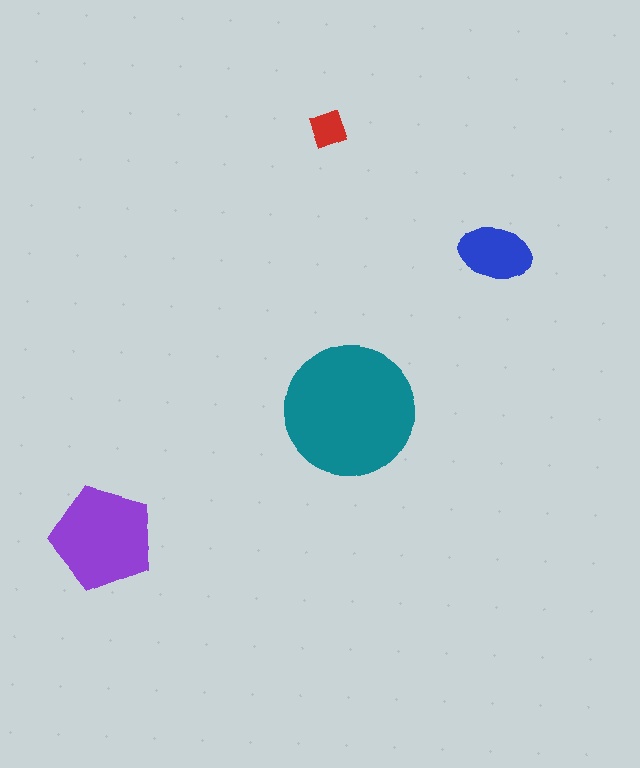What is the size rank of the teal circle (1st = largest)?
1st.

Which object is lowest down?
The purple pentagon is bottommost.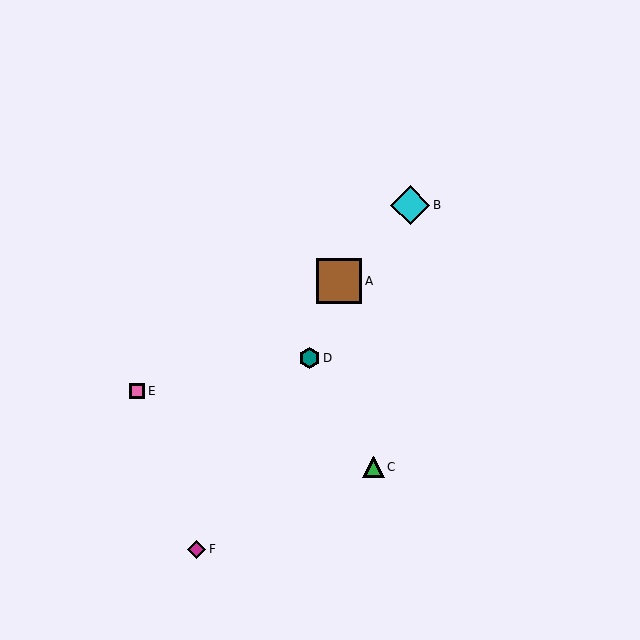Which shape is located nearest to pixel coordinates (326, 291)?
The brown square (labeled A) at (339, 281) is nearest to that location.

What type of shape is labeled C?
Shape C is a green triangle.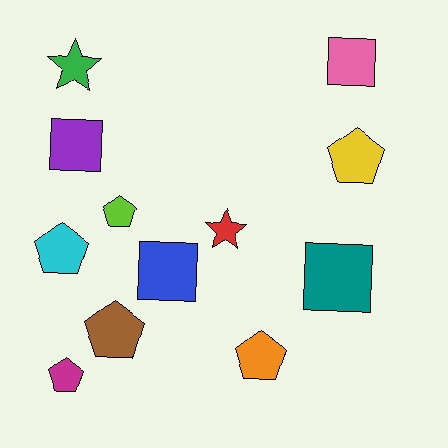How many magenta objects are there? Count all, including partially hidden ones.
There is 1 magenta object.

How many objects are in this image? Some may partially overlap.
There are 12 objects.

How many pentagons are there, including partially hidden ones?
There are 6 pentagons.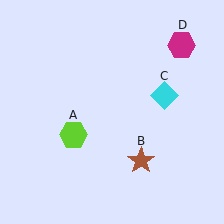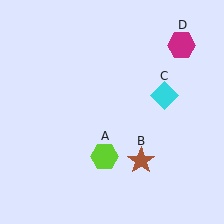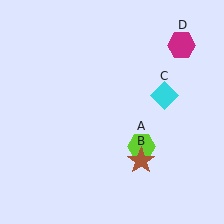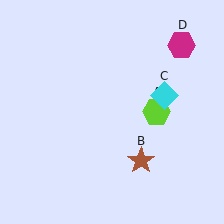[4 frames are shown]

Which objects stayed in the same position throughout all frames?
Brown star (object B) and cyan diamond (object C) and magenta hexagon (object D) remained stationary.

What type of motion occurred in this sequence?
The lime hexagon (object A) rotated counterclockwise around the center of the scene.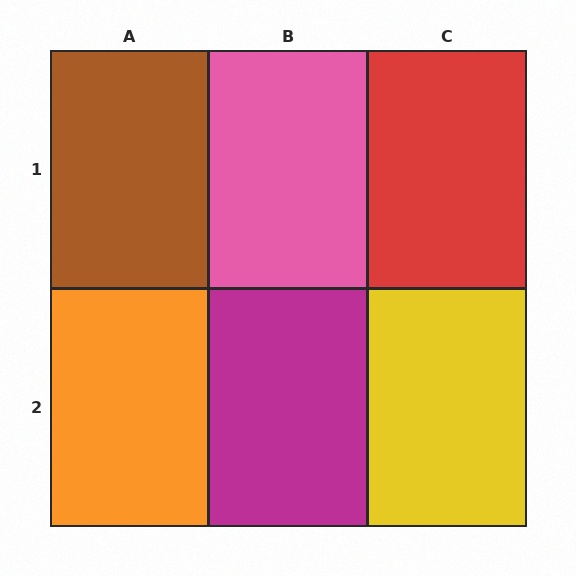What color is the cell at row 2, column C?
Yellow.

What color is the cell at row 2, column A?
Orange.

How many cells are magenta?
1 cell is magenta.